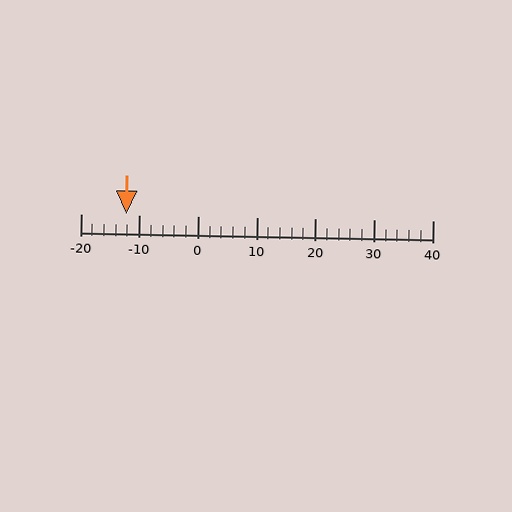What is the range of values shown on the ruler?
The ruler shows values from -20 to 40.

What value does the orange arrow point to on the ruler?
The orange arrow points to approximately -12.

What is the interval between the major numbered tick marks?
The major tick marks are spaced 10 units apart.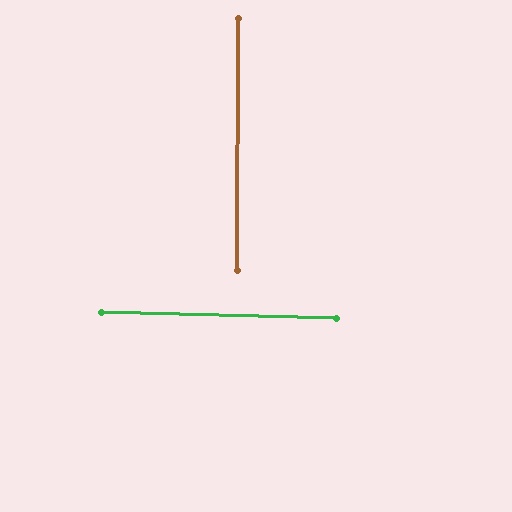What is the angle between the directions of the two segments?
Approximately 89 degrees.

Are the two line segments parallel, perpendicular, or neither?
Perpendicular — they meet at approximately 89°.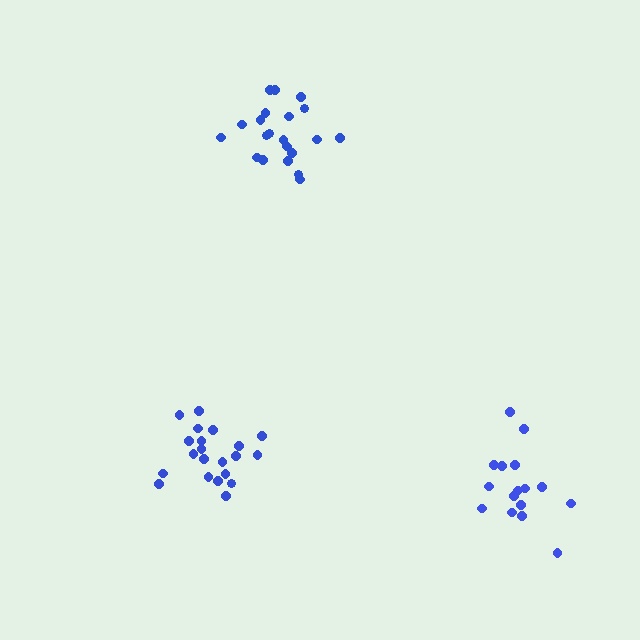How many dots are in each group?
Group 1: 16 dots, Group 2: 21 dots, Group 3: 21 dots (58 total).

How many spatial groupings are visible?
There are 3 spatial groupings.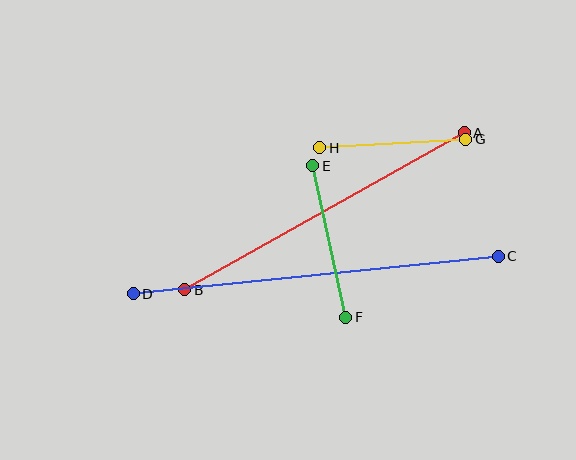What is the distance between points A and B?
The distance is approximately 321 pixels.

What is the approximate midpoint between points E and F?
The midpoint is at approximately (329, 242) pixels.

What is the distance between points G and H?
The distance is approximately 146 pixels.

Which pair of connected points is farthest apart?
Points C and D are farthest apart.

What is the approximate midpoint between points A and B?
The midpoint is at approximately (324, 211) pixels.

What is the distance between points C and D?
The distance is approximately 367 pixels.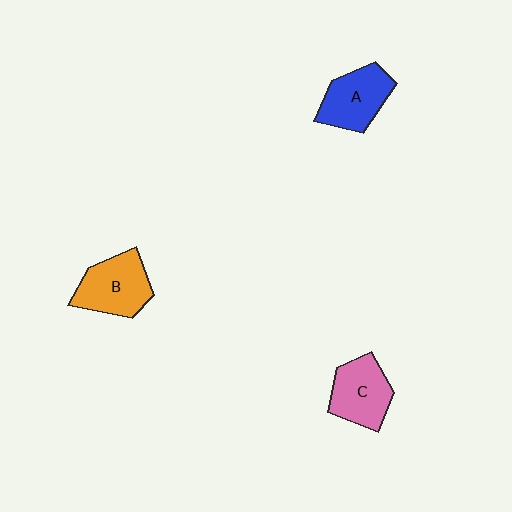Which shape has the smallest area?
Shape A (blue).